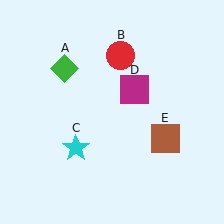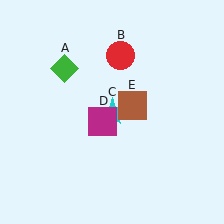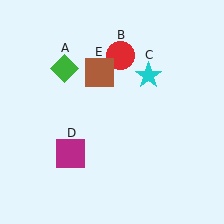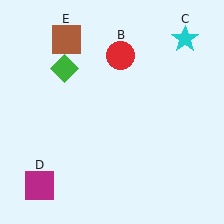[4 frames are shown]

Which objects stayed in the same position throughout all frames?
Green diamond (object A) and red circle (object B) remained stationary.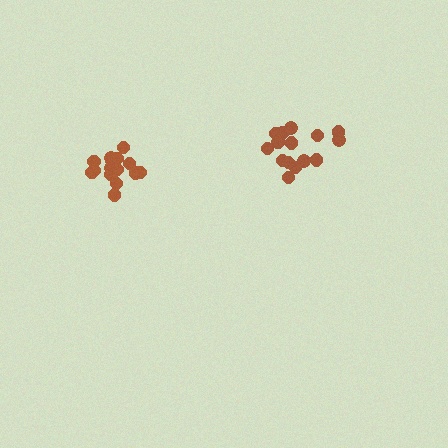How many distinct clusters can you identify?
There are 2 distinct clusters.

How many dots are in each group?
Group 1: 16 dots, Group 2: 15 dots (31 total).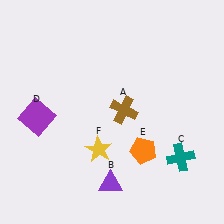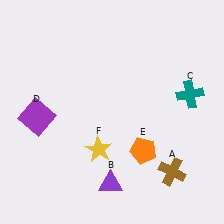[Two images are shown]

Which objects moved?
The objects that moved are: the brown cross (A), the teal cross (C).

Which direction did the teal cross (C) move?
The teal cross (C) moved up.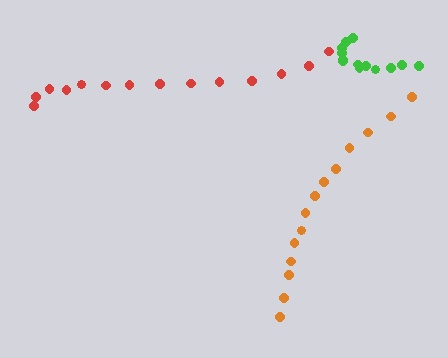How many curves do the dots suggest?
There are 3 distinct paths.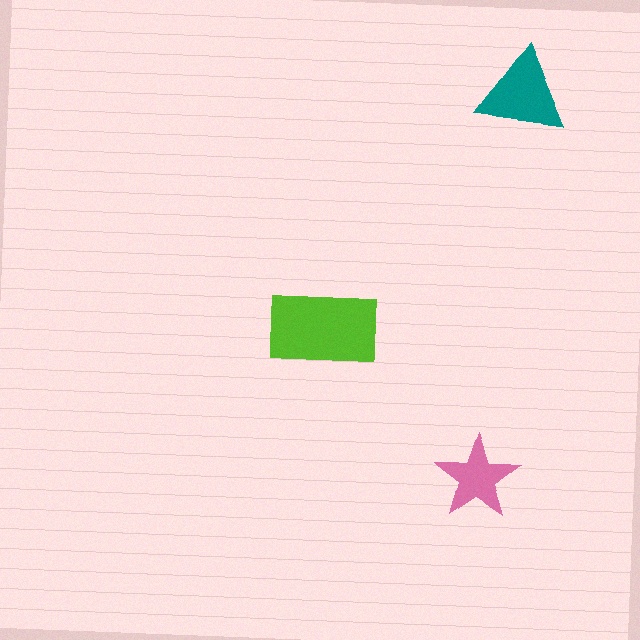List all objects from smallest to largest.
The pink star, the teal triangle, the lime rectangle.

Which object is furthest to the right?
The teal triangle is rightmost.